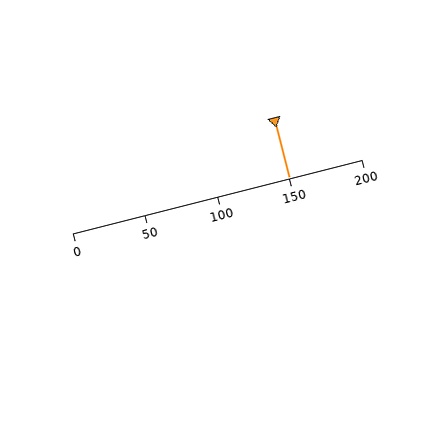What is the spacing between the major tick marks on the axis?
The major ticks are spaced 50 apart.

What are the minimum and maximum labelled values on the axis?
The axis runs from 0 to 200.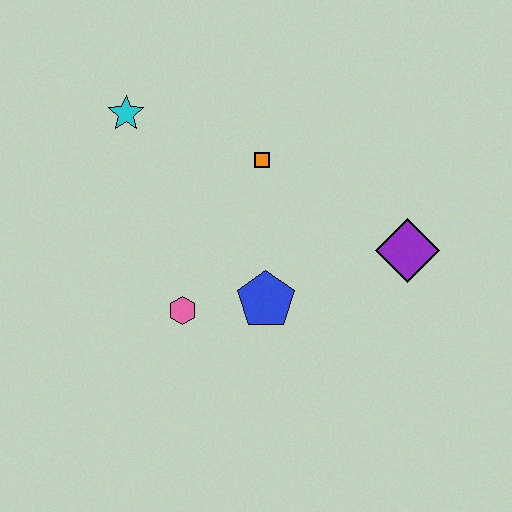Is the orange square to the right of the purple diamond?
No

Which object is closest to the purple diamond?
The blue pentagon is closest to the purple diamond.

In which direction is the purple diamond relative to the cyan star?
The purple diamond is to the right of the cyan star.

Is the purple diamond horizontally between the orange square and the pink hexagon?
No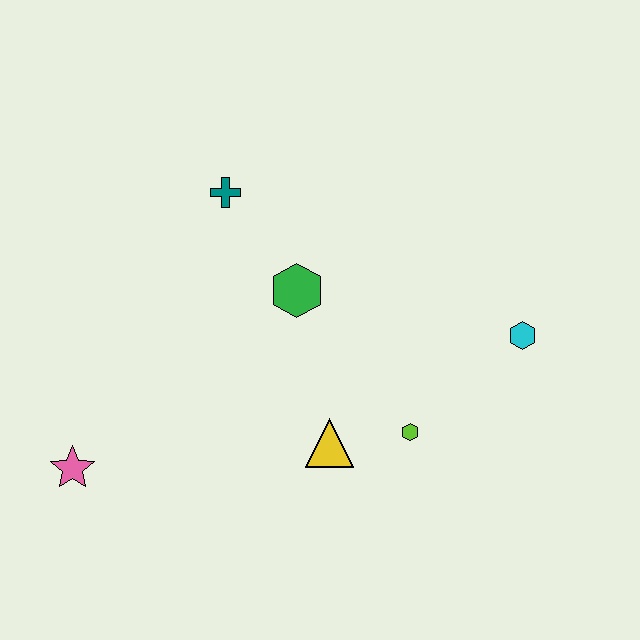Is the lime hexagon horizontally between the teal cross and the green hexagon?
No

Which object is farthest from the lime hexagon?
The pink star is farthest from the lime hexagon.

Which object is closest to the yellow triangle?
The lime hexagon is closest to the yellow triangle.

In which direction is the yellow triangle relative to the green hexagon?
The yellow triangle is below the green hexagon.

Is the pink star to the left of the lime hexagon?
Yes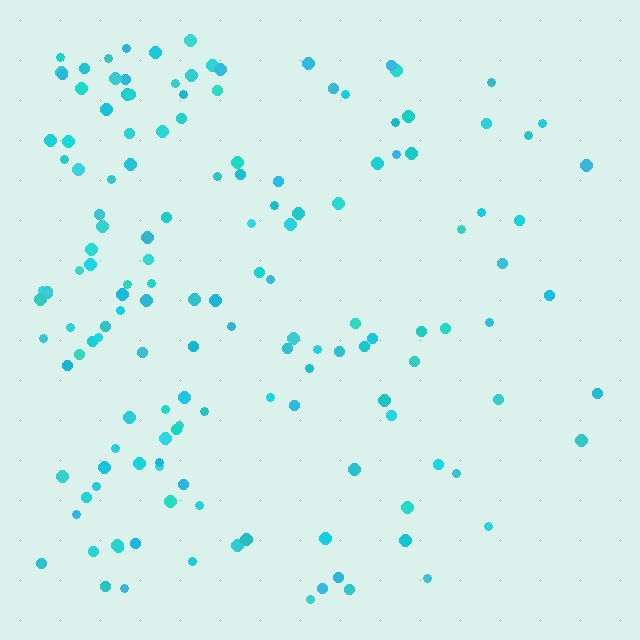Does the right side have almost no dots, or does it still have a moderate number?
Still a moderate number, just noticeably fewer than the left.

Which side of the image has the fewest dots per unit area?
The right.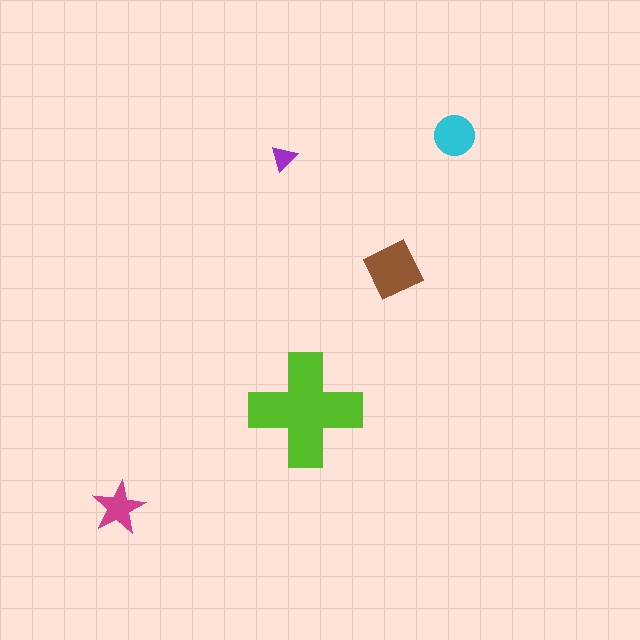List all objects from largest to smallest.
The lime cross, the brown square, the cyan circle, the magenta star, the purple triangle.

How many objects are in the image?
There are 5 objects in the image.